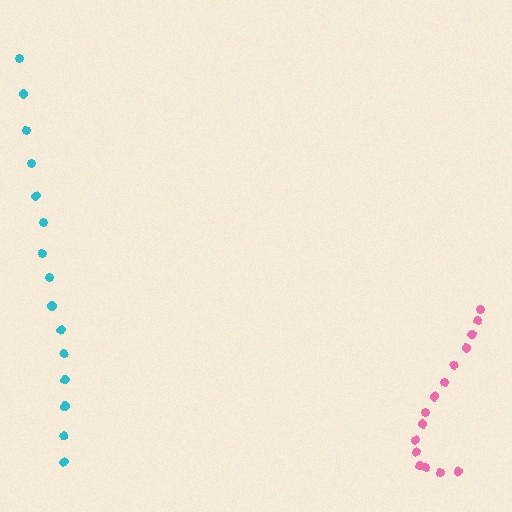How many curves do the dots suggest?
There are 2 distinct paths.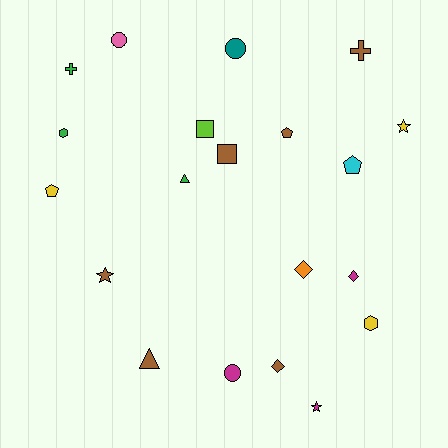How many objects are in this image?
There are 20 objects.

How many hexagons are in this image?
There are 2 hexagons.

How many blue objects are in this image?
There are no blue objects.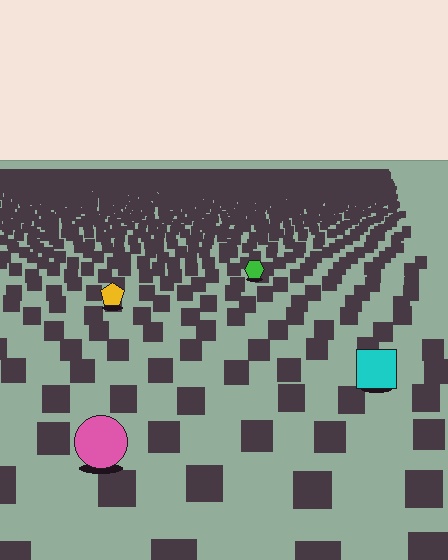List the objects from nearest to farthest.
From nearest to farthest: the pink circle, the cyan square, the yellow pentagon, the green hexagon.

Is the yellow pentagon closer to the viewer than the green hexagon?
Yes. The yellow pentagon is closer — you can tell from the texture gradient: the ground texture is coarser near it.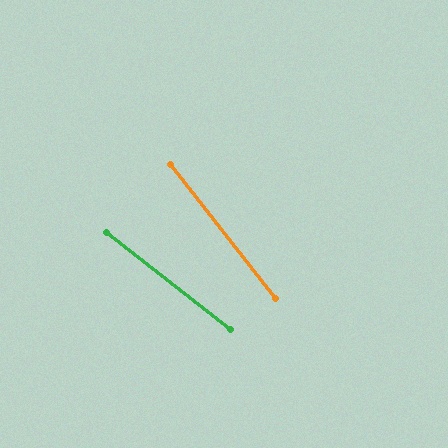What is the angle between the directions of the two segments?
Approximately 14 degrees.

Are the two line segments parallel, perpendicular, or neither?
Neither parallel nor perpendicular — they differ by about 14°.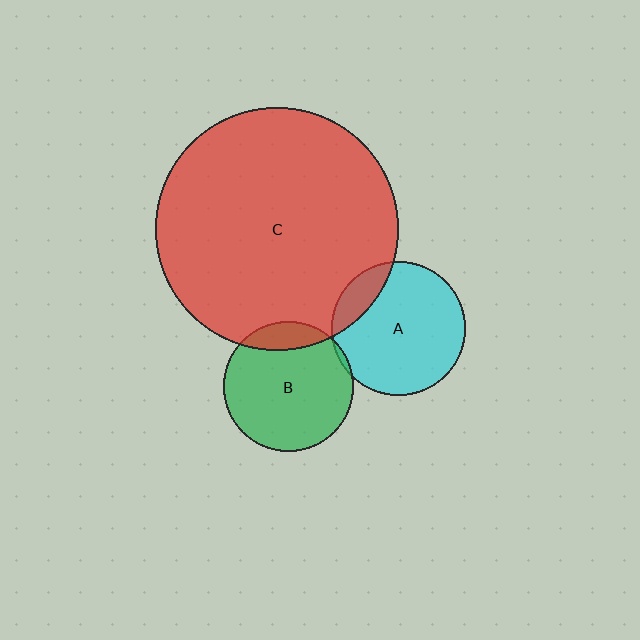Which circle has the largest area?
Circle C (red).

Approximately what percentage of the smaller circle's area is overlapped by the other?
Approximately 5%.